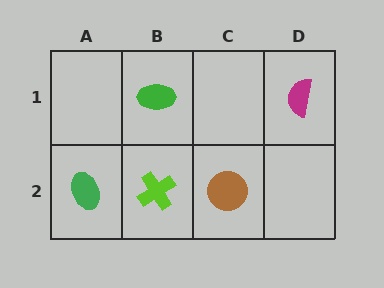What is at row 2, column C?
A brown circle.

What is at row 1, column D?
A magenta semicircle.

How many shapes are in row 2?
3 shapes.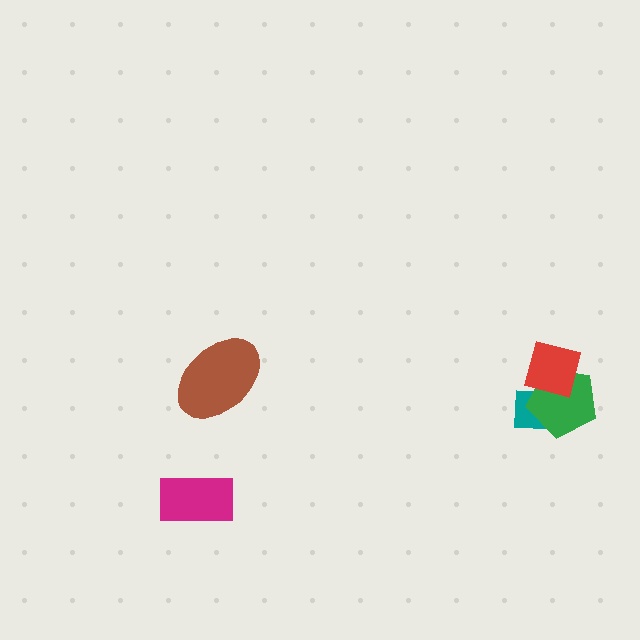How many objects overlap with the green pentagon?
2 objects overlap with the green pentagon.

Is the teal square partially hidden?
Yes, it is partially covered by another shape.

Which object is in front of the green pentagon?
The red square is in front of the green pentagon.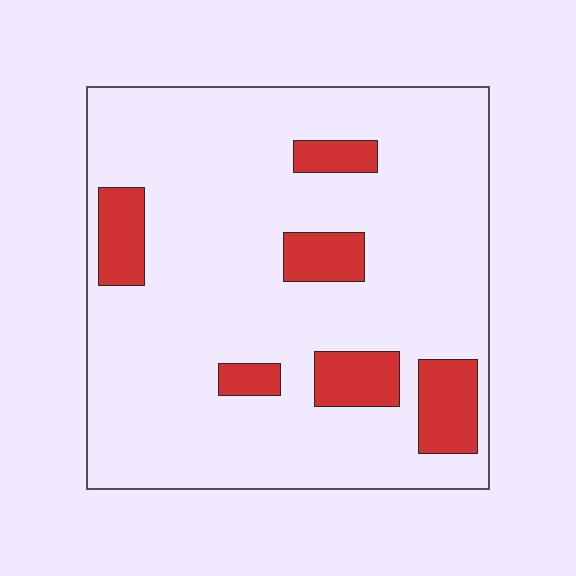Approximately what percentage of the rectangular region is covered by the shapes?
Approximately 15%.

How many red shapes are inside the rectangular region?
6.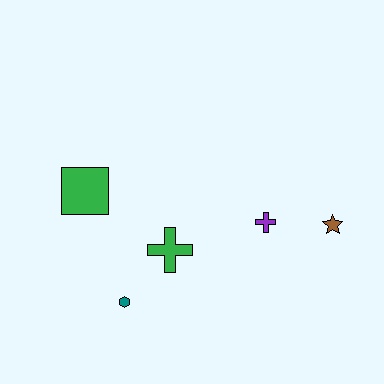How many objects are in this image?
There are 5 objects.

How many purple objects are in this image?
There is 1 purple object.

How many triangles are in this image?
There are no triangles.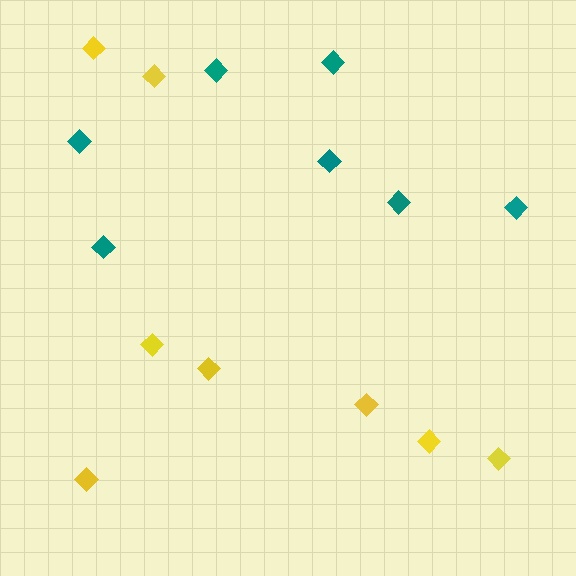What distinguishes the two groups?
There are 2 groups: one group of yellow diamonds (8) and one group of teal diamonds (7).